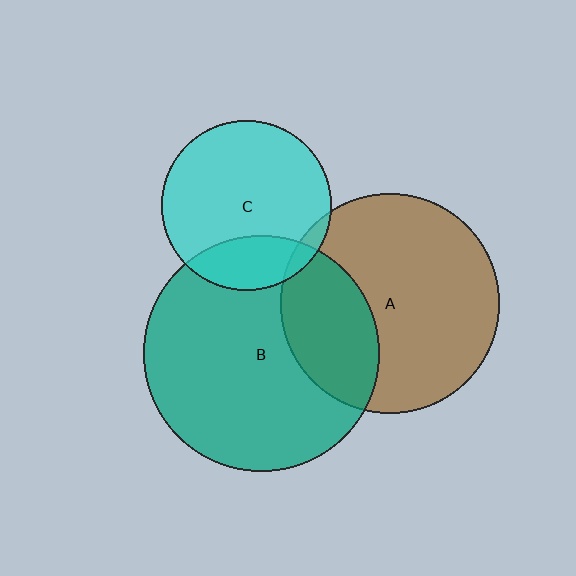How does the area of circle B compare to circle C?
Approximately 1.9 times.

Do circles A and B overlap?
Yes.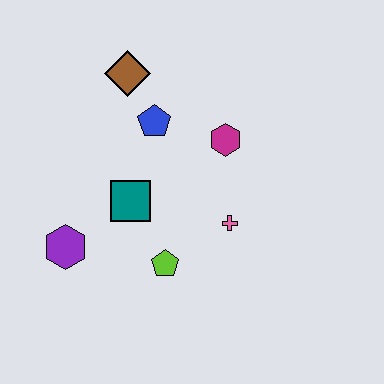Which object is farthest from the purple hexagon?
The magenta hexagon is farthest from the purple hexagon.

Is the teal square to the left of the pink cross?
Yes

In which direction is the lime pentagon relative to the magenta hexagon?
The lime pentagon is below the magenta hexagon.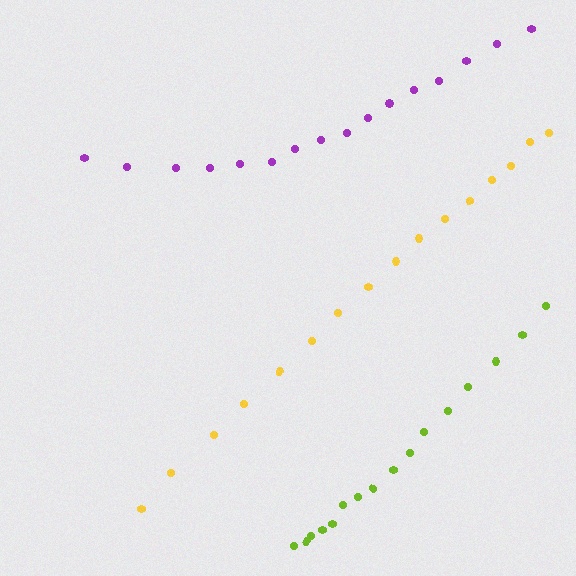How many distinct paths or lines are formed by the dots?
There are 3 distinct paths.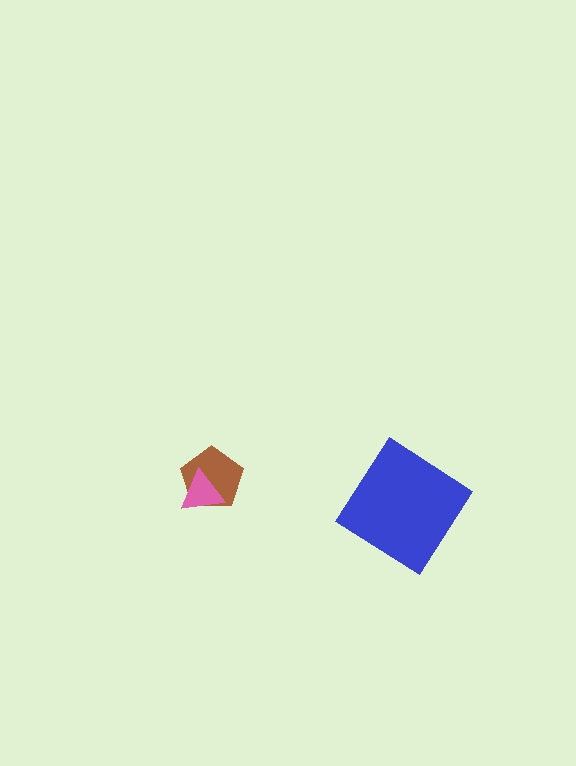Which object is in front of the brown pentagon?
The pink triangle is in front of the brown pentagon.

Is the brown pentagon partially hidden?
Yes, it is partially covered by another shape.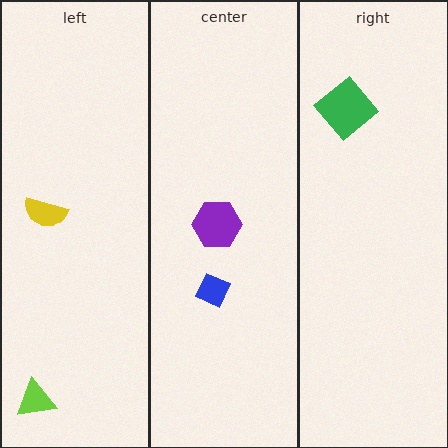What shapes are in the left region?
The yellow semicircle, the lime triangle.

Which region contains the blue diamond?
The center region.